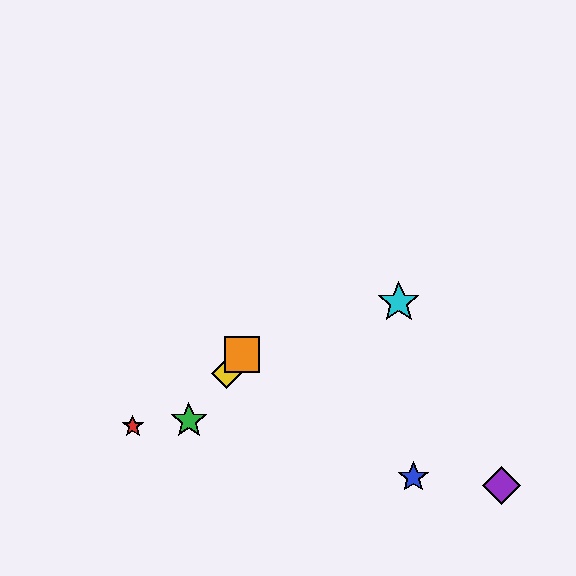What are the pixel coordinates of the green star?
The green star is at (189, 421).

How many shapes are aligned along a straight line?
3 shapes (the green star, the yellow diamond, the orange square) are aligned along a straight line.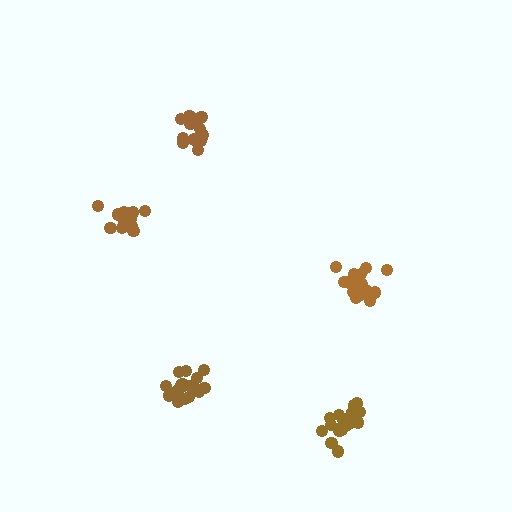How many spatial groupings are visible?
There are 5 spatial groupings.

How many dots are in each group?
Group 1: 18 dots, Group 2: 19 dots, Group 3: 18 dots, Group 4: 14 dots, Group 5: 19 dots (88 total).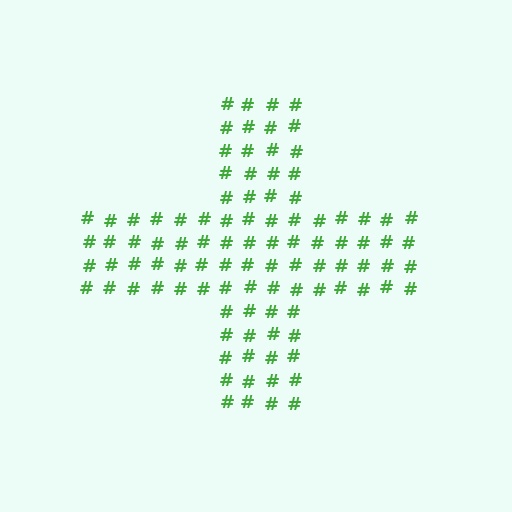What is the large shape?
The large shape is a cross.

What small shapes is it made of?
It is made of small hash symbols.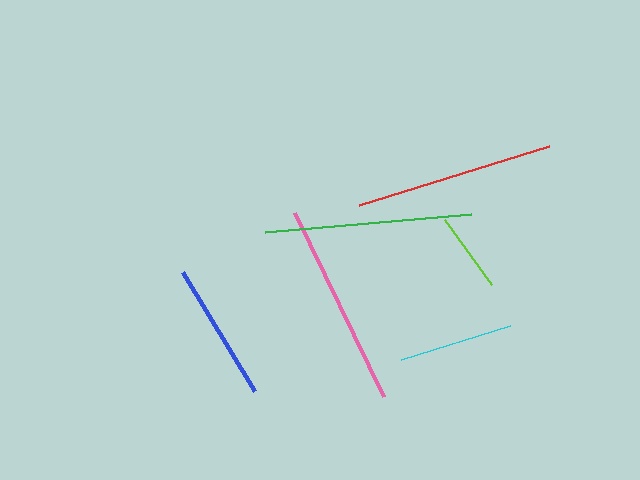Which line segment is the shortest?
The lime line is the shortest at approximately 81 pixels.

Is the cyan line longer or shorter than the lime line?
The cyan line is longer than the lime line.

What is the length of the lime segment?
The lime segment is approximately 81 pixels long.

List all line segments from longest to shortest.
From longest to shortest: green, pink, red, blue, cyan, lime.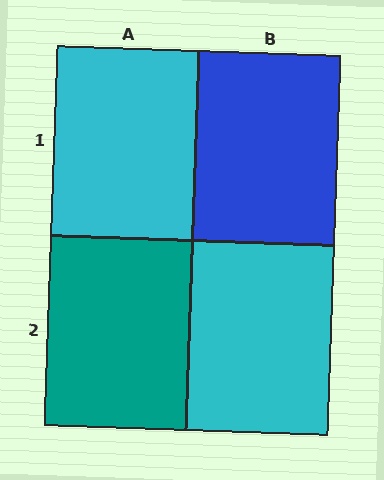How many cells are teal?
1 cell is teal.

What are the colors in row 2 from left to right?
Teal, cyan.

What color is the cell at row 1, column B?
Blue.